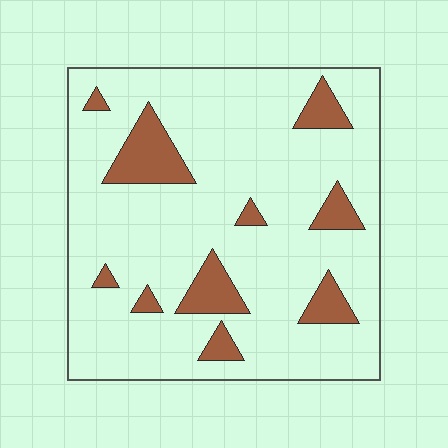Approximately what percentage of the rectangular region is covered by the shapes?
Approximately 15%.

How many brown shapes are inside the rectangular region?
10.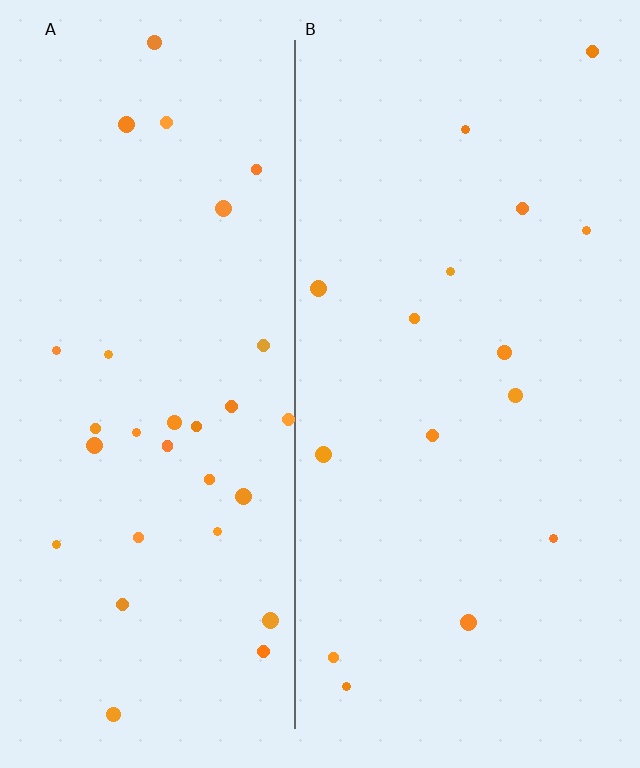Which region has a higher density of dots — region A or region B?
A (the left).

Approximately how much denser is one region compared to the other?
Approximately 2.1× — region A over region B.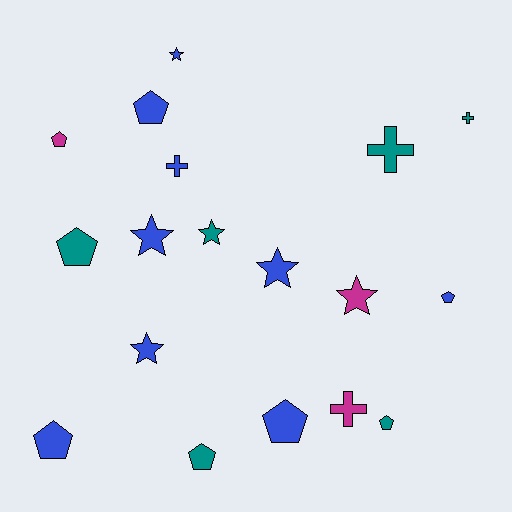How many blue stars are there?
There are 4 blue stars.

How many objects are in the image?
There are 18 objects.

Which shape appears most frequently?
Pentagon, with 8 objects.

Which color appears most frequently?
Blue, with 9 objects.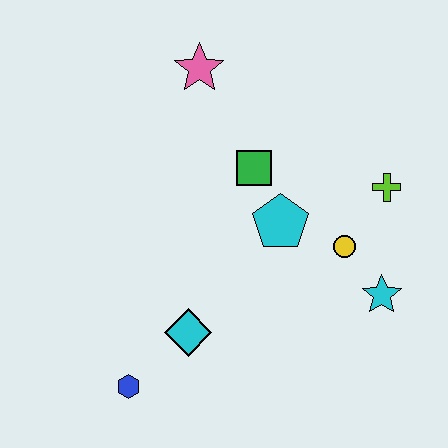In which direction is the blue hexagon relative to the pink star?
The blue hexagon is below the pink star.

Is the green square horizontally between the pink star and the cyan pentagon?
Yes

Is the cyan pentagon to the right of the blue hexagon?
Yes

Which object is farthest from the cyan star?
The pink star is farthest from the cyan star.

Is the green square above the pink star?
No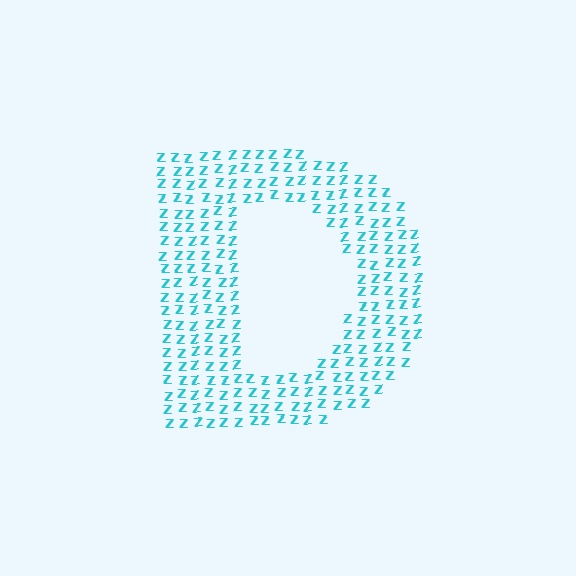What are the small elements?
The small elements are letter Z's.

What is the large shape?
The large shape is the letter D.